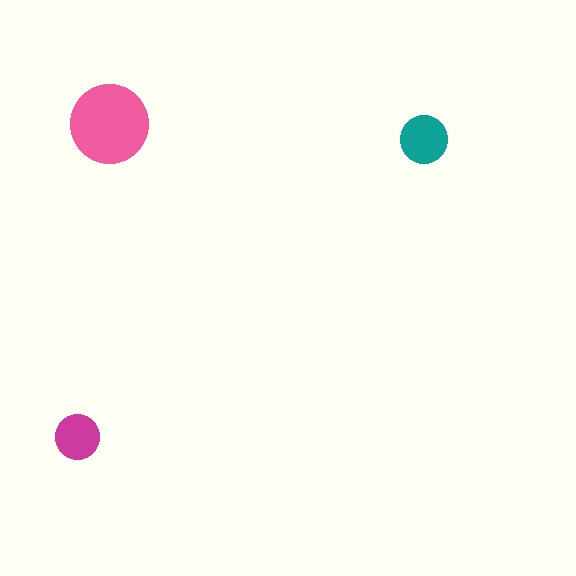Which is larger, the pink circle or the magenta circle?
The pink one.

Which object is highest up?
The pink circle is topmost.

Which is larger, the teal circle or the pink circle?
The pink one.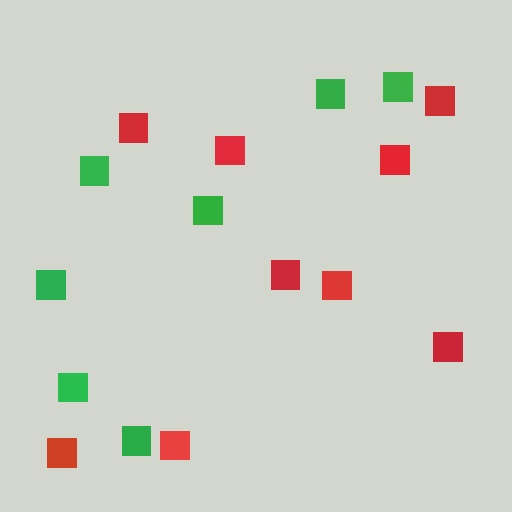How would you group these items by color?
There are 2 groups: one group of green squares (7) and one group of red squares (9).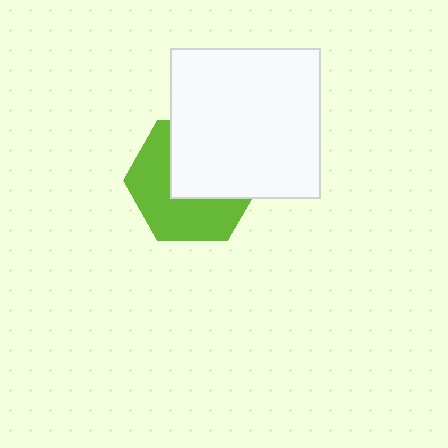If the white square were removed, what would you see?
You would see the complete lime hexagon.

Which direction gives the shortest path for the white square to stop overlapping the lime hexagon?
Moving toward the upper-right gives the shortest separation.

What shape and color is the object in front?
The object in front is a white square.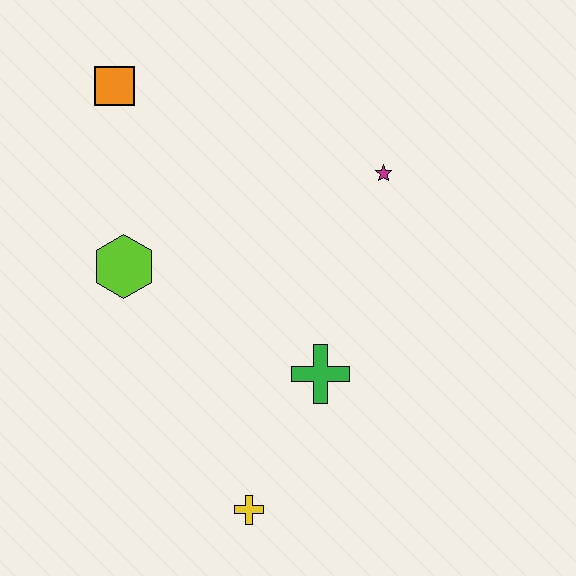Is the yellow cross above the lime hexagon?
No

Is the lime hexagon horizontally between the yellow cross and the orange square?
Yes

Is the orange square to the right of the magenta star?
No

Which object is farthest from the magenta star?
The yellow cross is farthest from the magenta star.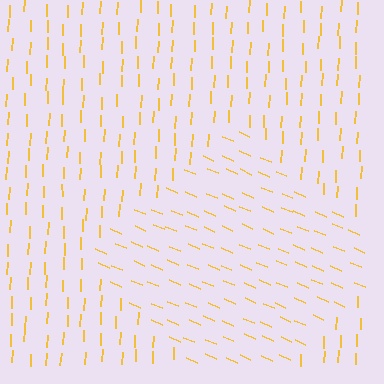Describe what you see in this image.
The image is filled with small yellow line segments. A diamond region in the image has lines oriented differently from the surrounding lines, creating a visible texture boundary.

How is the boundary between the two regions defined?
The boundary is defined purely by a change in line orientation (approximately 69 degrees difference). All lines are the same color and thickness.